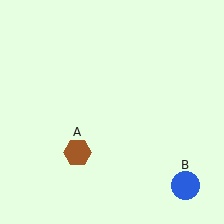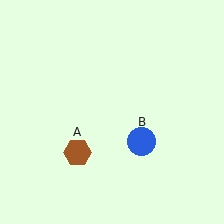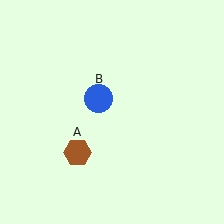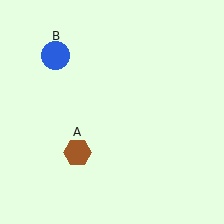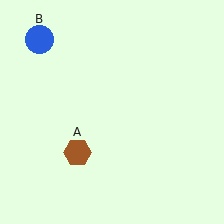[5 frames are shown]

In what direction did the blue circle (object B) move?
The blue circle (object B) moved up and to the left.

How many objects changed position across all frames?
1 object changed position: blue circle (object B).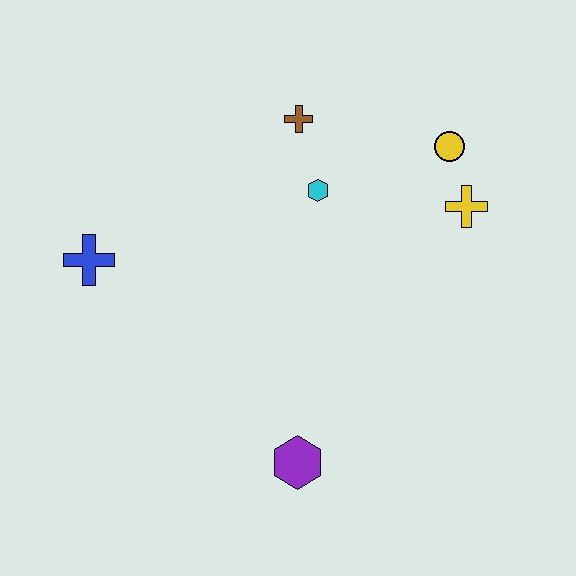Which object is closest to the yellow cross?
The yellow circle is closest to the yellow cross.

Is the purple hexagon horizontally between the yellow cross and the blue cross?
Yes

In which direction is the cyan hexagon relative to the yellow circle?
The cyan hexagon is to the left of the yellow circle.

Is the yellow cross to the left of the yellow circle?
No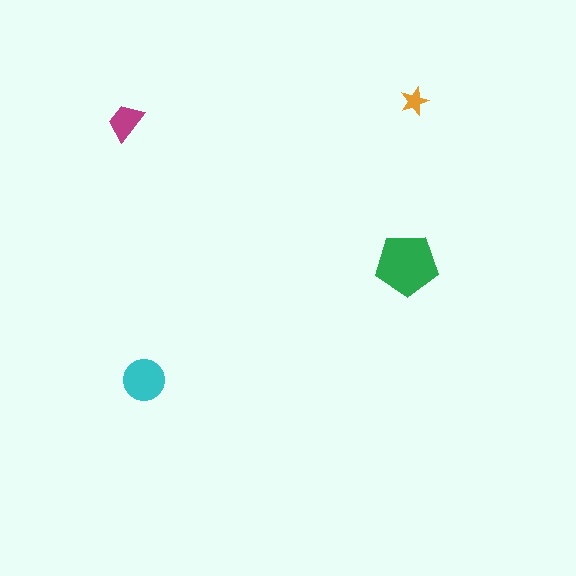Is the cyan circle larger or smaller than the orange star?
Larger.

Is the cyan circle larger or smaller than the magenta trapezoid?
Larger.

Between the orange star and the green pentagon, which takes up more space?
The green pentagon.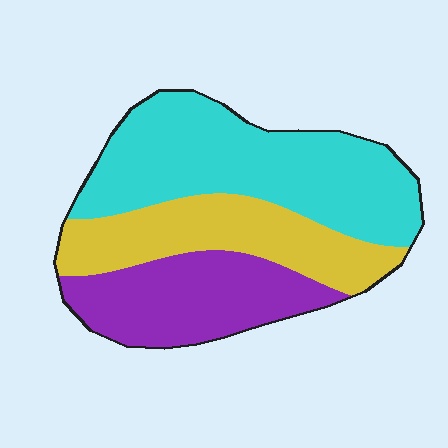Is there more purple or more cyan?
Cyan.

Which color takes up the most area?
Cyan, at roughly 45%.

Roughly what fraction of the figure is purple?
Purple takes up about one quarter (1/4) of the figure.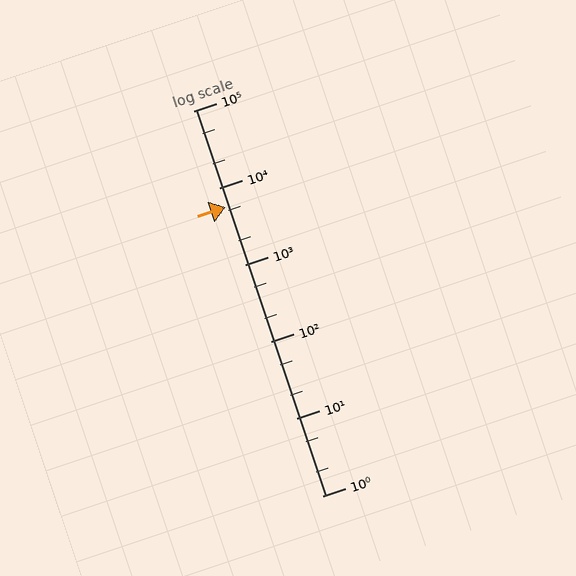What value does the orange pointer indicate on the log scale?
The pointer indicates approximately 5700.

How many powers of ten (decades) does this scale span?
The scale spans 5 decades, from 1 to 100000.